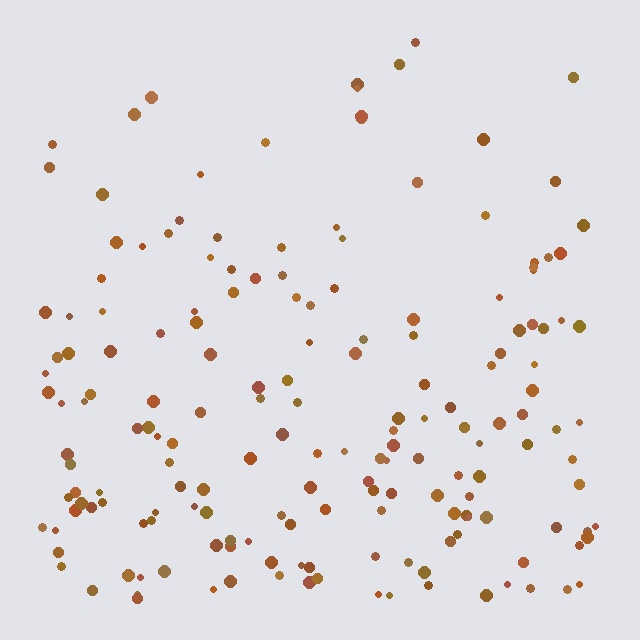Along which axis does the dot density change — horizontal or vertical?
Vertical.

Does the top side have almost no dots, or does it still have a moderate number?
Still a moderate number, just noticeably fewer than the bottom.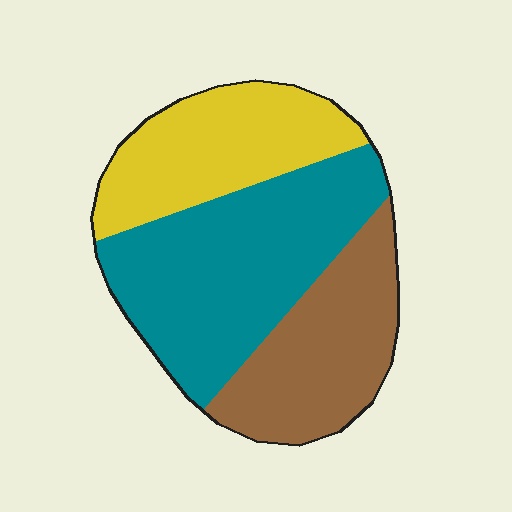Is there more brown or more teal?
Teal.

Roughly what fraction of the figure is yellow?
Yellow takes up about one quarter (1/4) of the figure.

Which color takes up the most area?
Teal, at roughly 45%.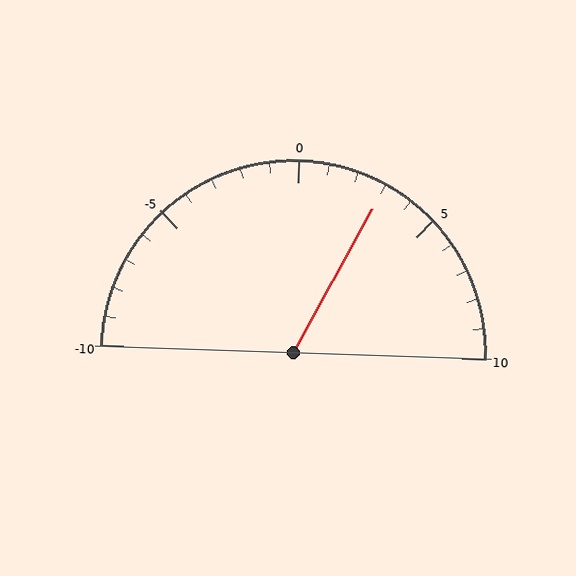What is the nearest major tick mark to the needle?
The nearest major tick mark is 5.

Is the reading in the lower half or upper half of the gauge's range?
The reading is in the upper half of the range (-10 to 10).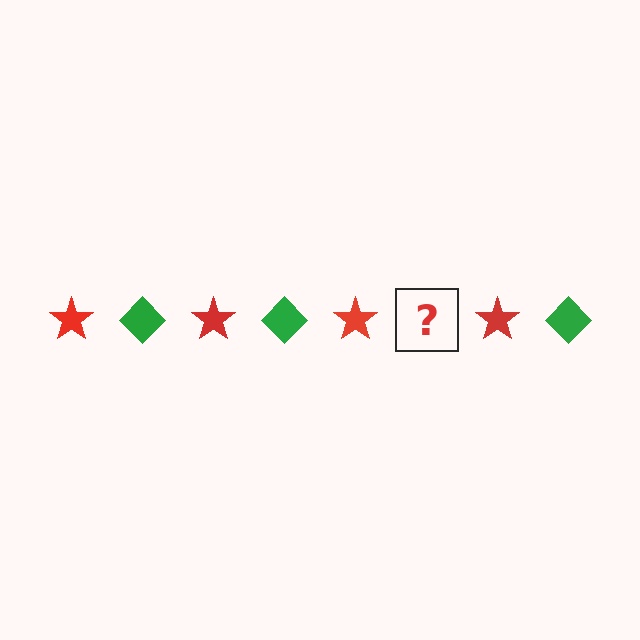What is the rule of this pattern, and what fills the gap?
The rule is that the pattern alternates between red star and green diamond. The gap should be filled with a green diamond.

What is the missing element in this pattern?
The missing element is a green diamond.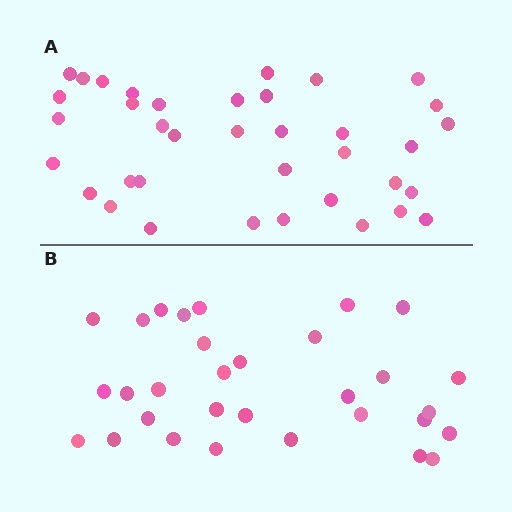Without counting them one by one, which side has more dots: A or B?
Region A (the top region) has more dots.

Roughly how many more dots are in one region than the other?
Region A has about 6 more dots than region B.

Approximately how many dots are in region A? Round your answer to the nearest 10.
About 40 dots. (The exact count is 37, which rounds to 40.)